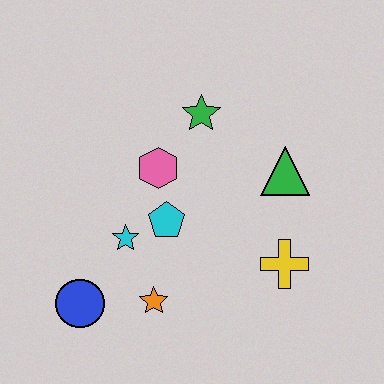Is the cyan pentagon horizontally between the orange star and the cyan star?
No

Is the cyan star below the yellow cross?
No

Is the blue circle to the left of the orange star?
Yes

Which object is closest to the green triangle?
The yellow cross is closest to the green triangle.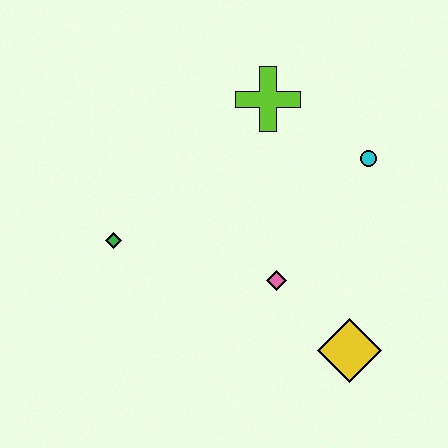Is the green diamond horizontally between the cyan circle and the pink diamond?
No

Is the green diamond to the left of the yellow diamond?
Yes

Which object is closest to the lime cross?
The cyan circle is closest to the lime cross.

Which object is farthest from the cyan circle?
The green diamond is farthest from the cyan circle.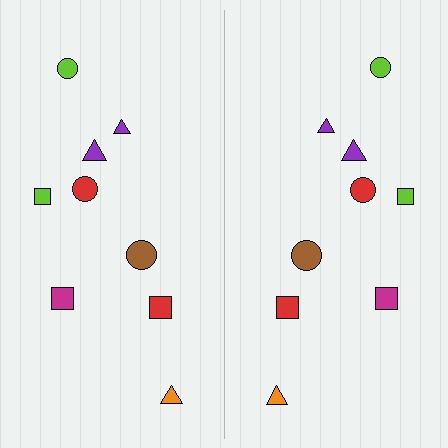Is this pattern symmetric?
Yes, this pattern has bilateral (reflection) symmetry.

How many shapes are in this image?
There are 18 shapes in this image.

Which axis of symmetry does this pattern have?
The pattern has a vertical axis of symmetry running through the center of the image.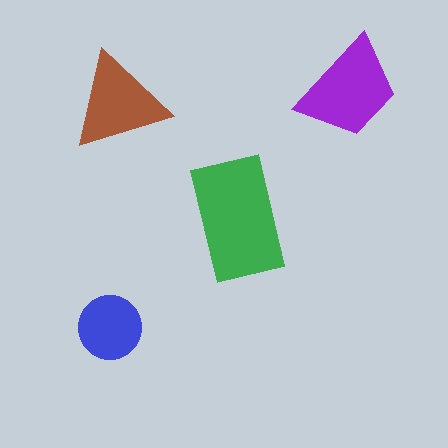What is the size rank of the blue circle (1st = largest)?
4th.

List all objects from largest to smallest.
The green rectangle, the purple trapezoid, the brown triangle, the blue circle.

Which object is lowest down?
The blue circle is bottommost.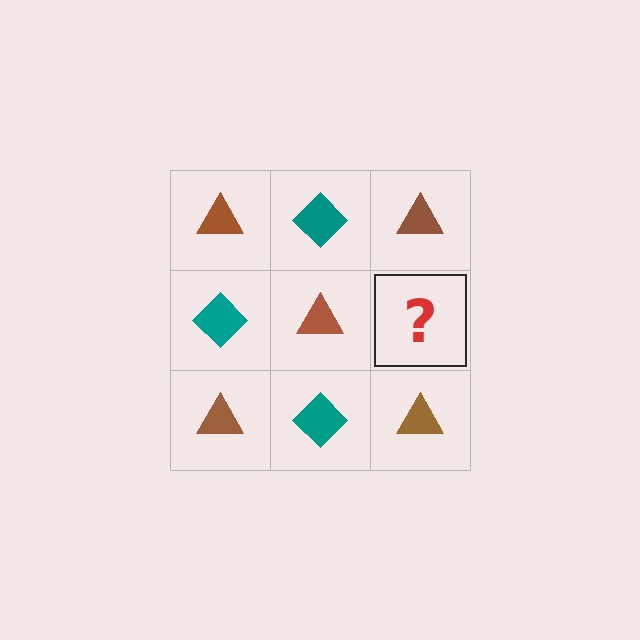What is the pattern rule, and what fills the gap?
The rule is that it alternates brown triangle and teal diamond in a checkerboard pattern. The gap should be filled with a teal diamond.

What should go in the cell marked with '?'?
The missing cell should contain a teal diamond.